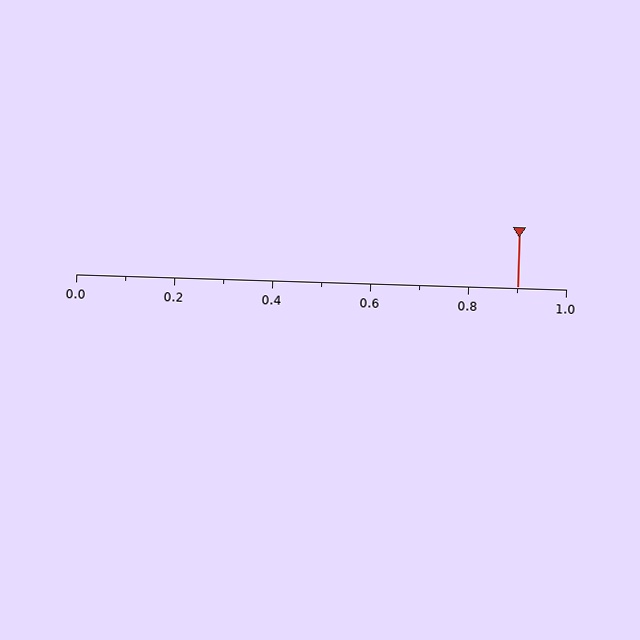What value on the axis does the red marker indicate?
The marker indicates approximately 0.9.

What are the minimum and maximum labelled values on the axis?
The axis runs from 0.0 to 1.0.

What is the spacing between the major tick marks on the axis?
The major ticks are spaced 0.2 apart.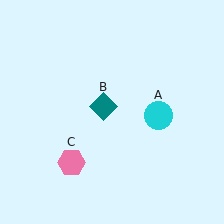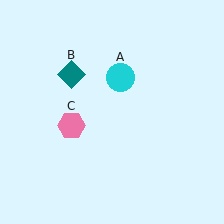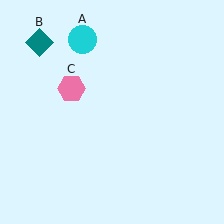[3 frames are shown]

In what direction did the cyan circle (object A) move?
The cyan circle (object A) moved up and to the left.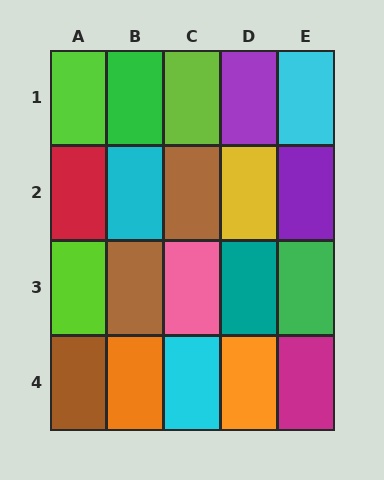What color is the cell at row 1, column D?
Purple.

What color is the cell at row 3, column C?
Pink.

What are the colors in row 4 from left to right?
Brown, orange, cyan, orange, magenta.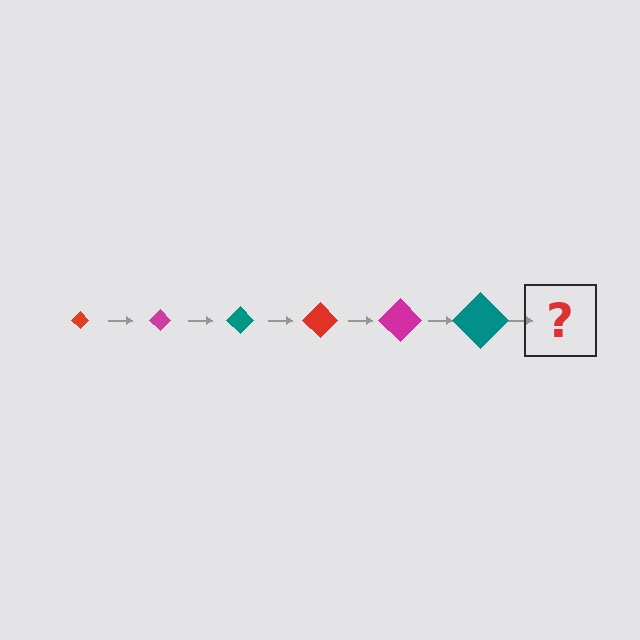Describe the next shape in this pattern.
It should be a red diamond, larger than the previous one.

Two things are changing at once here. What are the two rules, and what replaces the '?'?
The two rules are that the diamond grows larger each step and the color cycles through red, magenta, and teal. The '?' should be a red diamond, larger than the previous one.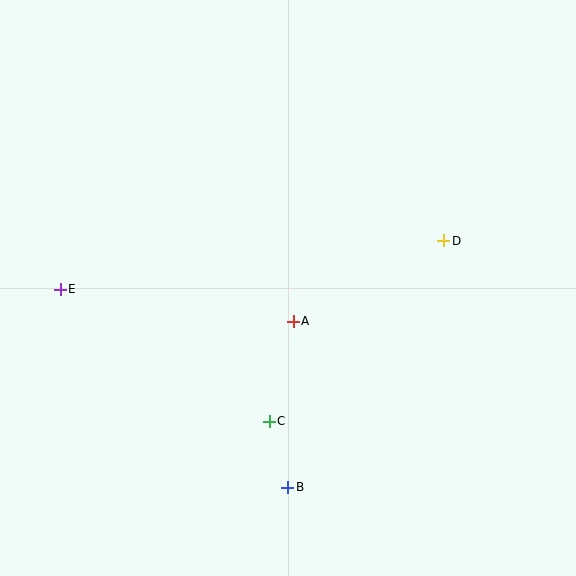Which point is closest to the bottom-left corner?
Point E is closest to the bottom-left corner.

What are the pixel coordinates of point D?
Point D is at (444, 241).